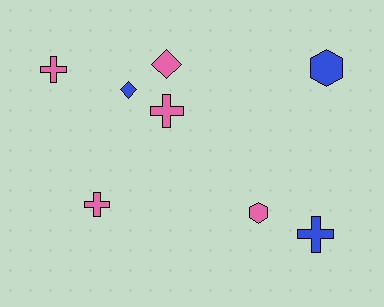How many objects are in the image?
There are 8 objects.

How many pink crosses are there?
There are 3 pink crosses.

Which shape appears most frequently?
Cross, with 4 objects.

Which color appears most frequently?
Pink, with 5 objects.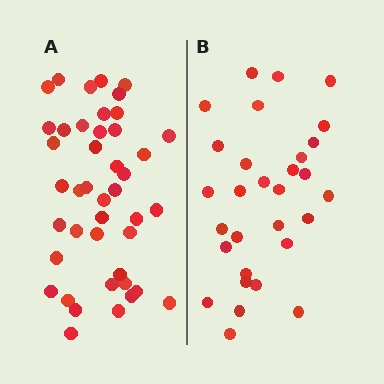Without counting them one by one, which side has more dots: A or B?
Region A (the left region) has more dots.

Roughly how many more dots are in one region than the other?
Region A has approximately 15 more dots than region B.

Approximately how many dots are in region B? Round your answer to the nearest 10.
About 30 dots.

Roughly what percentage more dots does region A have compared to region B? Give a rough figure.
About 45% more.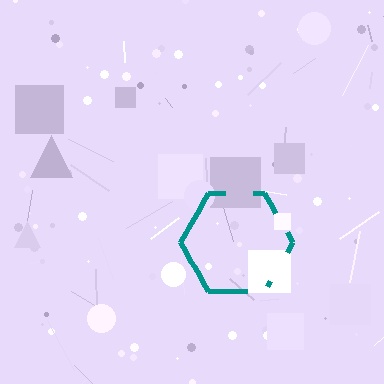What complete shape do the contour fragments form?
The contour fragments form a hexagon.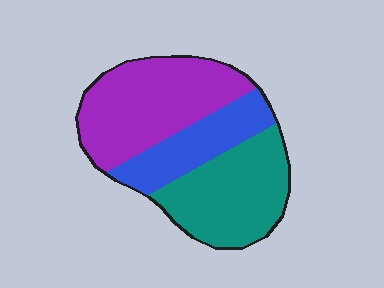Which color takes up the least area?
Blue, at roughly 20%.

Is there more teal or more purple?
Purple.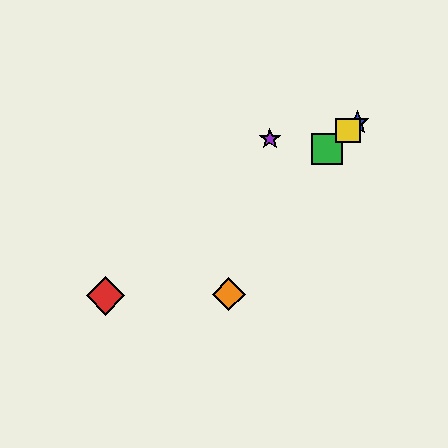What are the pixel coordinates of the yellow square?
The yellow square is at (348, 131).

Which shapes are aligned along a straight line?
The blue star, the green square, the yellow square are aligned along a straight line.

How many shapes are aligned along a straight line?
3 shapes (the blue star, the green square, the yellow square) are aligned along a straight line.